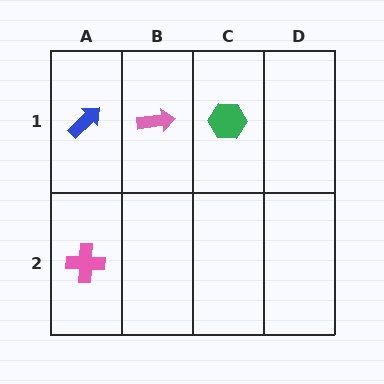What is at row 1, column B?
A pink arrow.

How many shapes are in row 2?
1 shape.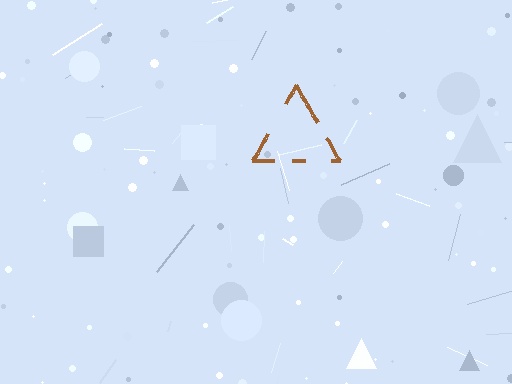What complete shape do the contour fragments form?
The contour fragments form a triangle.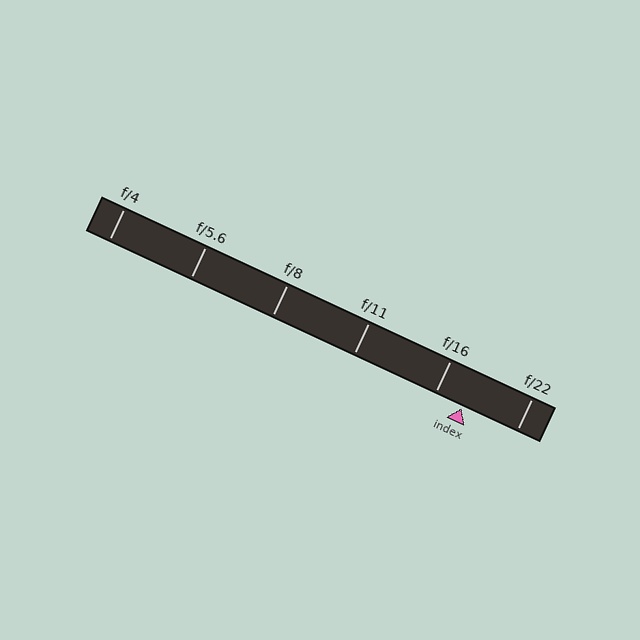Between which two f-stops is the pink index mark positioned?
The index mark is between f/16 and f/22.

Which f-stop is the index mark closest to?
The index mark is closest to f/16.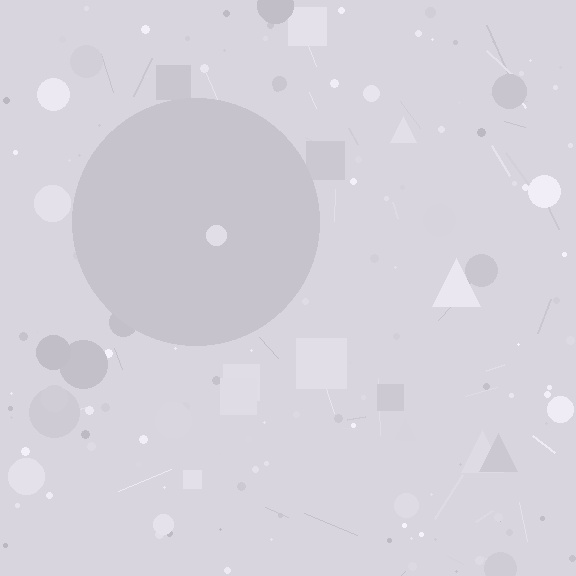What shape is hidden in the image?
A circle is hidden in the image.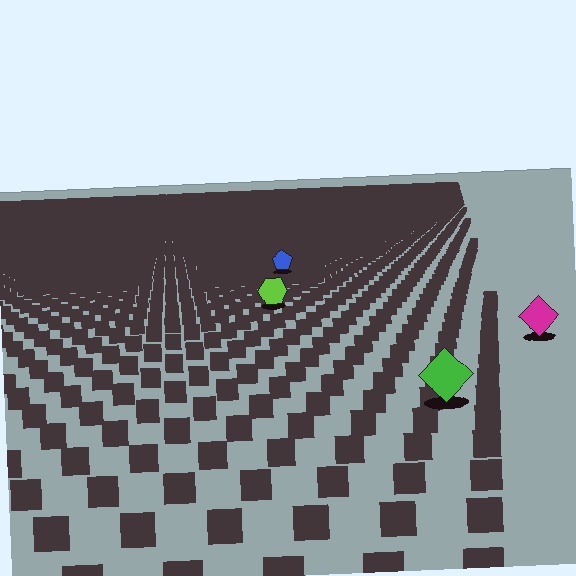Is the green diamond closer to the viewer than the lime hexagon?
Yes. The green diamond is closer — you can tell from the texture gradient: the ground texture is coarser near it.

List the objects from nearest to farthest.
From nearest to farthest: the green diamond, the magenta diamond, the lime hexagon, the blue pentagon.